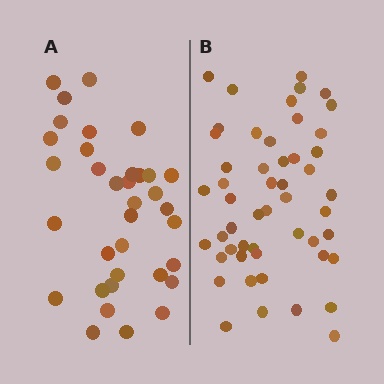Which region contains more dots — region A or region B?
Region B (the right region) has more dots.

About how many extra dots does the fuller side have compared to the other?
Region B has approximately 15 more dots than region A.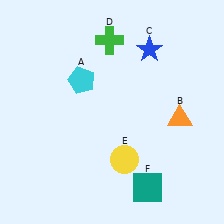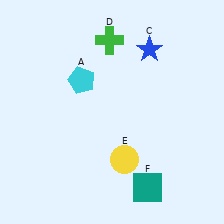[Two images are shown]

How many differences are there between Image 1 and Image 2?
There is 1 difference between the two images.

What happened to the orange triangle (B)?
The orange triangle (B) was removed in Image 2. It was in the bottom-right area of Image 1.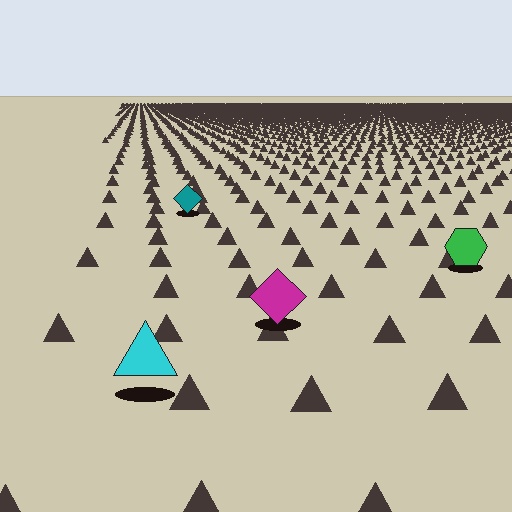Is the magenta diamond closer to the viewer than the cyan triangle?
No. The cyan triangle is closer — you can tell from the texture gradient: the ground texture is coarser near it.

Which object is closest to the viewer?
The cyan triangle is closest. The texture marks near it are larger and more spread out.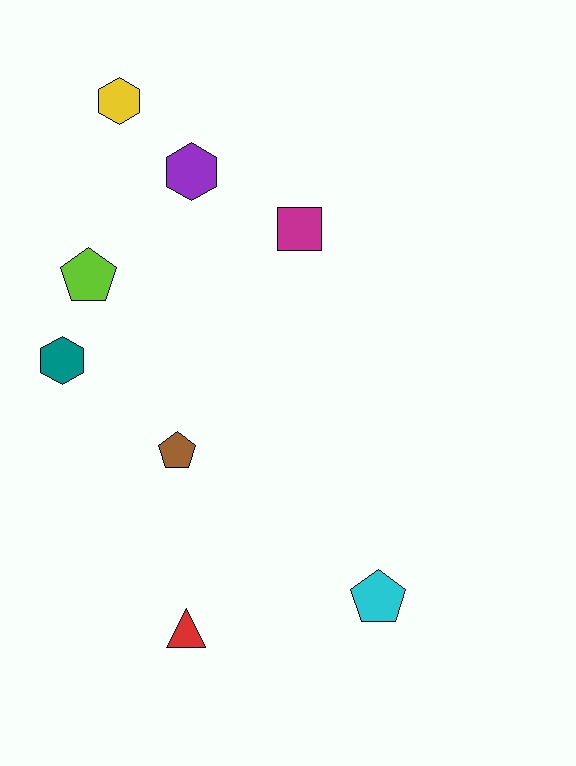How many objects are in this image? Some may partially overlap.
There are 8 objects.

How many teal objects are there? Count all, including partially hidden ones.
There is 1 teal object.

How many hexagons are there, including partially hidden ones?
There are 3 hexagons.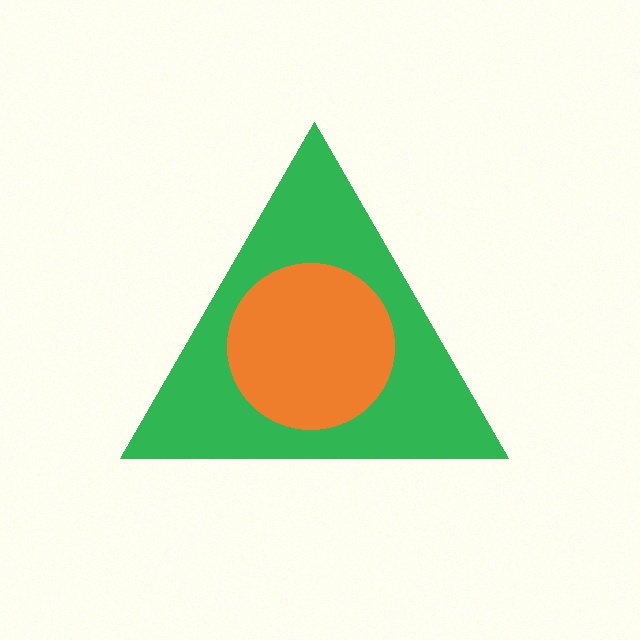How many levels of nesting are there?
2.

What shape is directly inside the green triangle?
The orange circle.